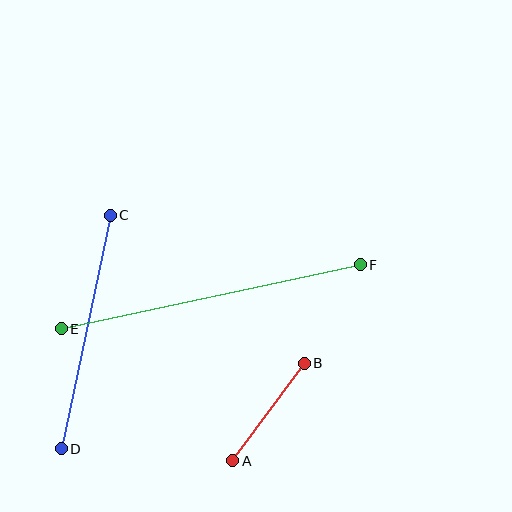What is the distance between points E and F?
The distance is approximately 306 pixels.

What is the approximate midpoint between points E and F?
The midpoint is at approximately (211, 297) pixels.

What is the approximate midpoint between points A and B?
The midpoint is at approximately (268, 412) pixels.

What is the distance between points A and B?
The distance is approximately 121 pixels.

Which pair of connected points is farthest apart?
Points E and F are farthest apart.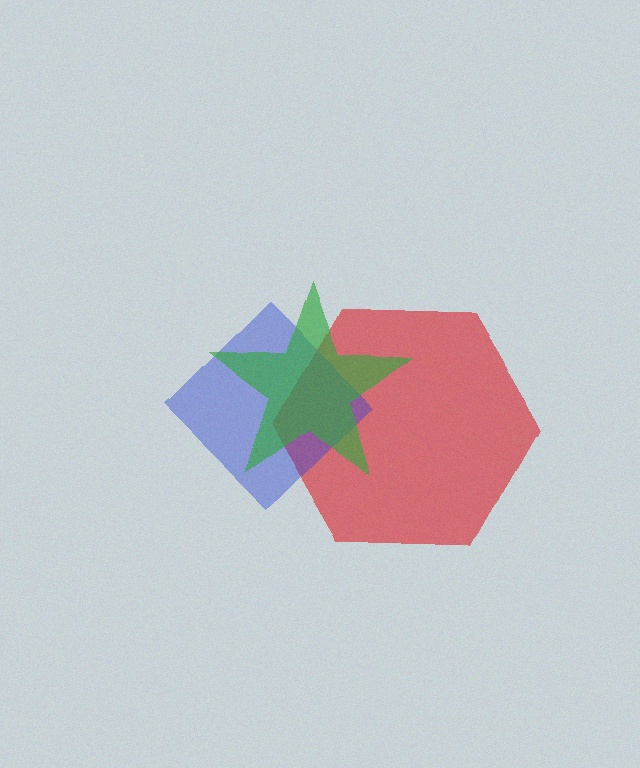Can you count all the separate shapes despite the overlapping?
Yes, there are 3 separate shapes.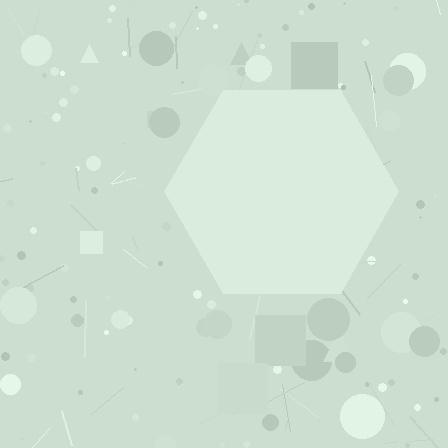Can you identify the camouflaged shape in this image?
The camouflaged shape is a hexagon.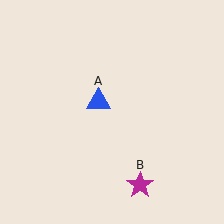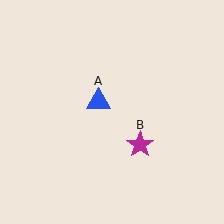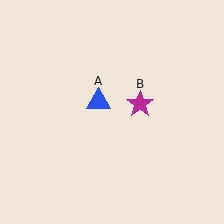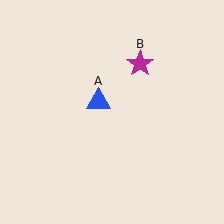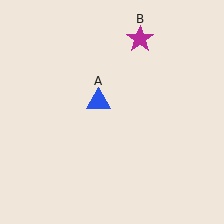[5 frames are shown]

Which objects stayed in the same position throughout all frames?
Blue triangle (object A) remained stationary.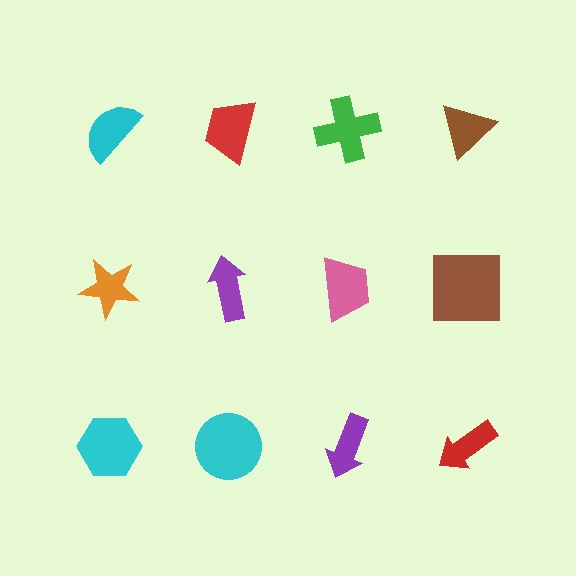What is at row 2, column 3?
A pink trapezoid.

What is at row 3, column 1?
A cyan hexagon.